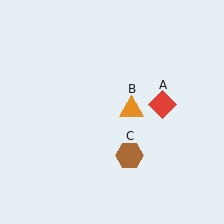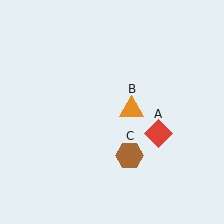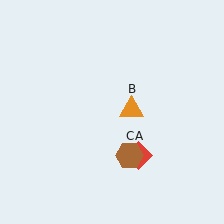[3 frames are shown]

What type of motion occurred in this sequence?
The red diamond (object A) rotated clockwise around the center of the scene.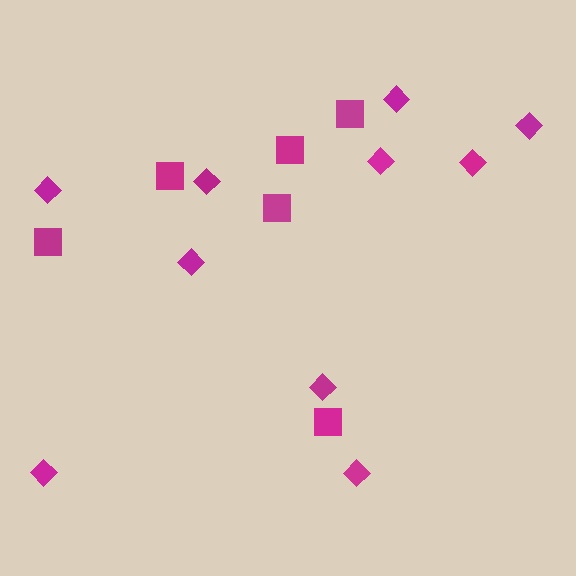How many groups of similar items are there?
There are 2 groups: one group of squares (6) and one group of diamonds (10).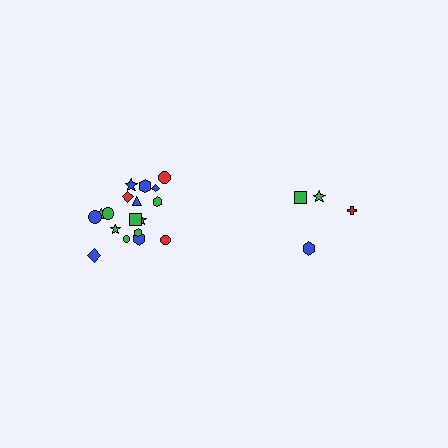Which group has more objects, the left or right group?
The left group.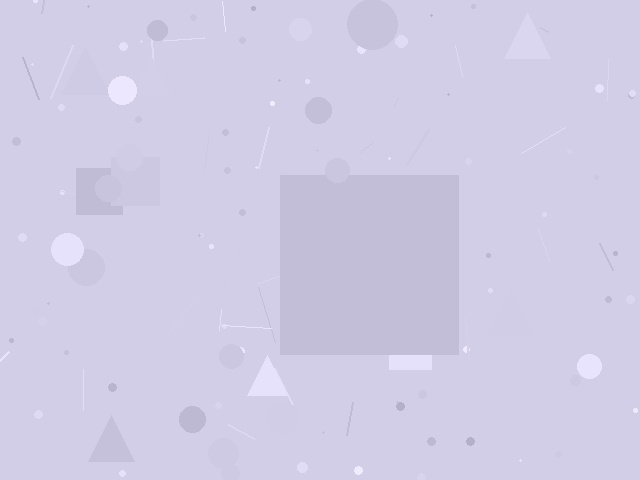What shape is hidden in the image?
A square is hidden in the image.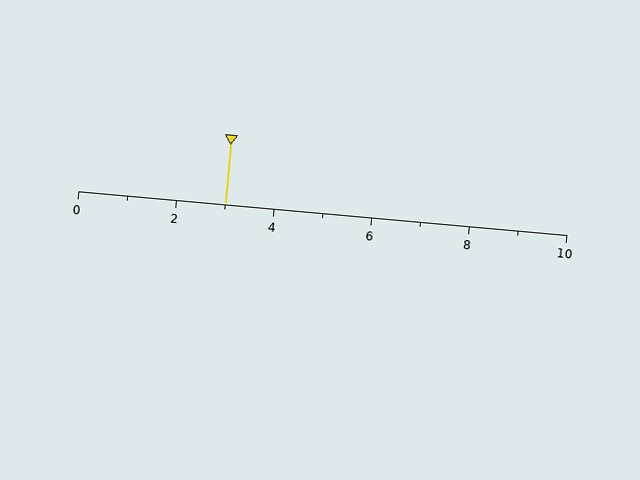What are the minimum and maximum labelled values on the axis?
The axis runs from 0 to 10.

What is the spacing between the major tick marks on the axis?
The major ticks are spaced 2 apart.